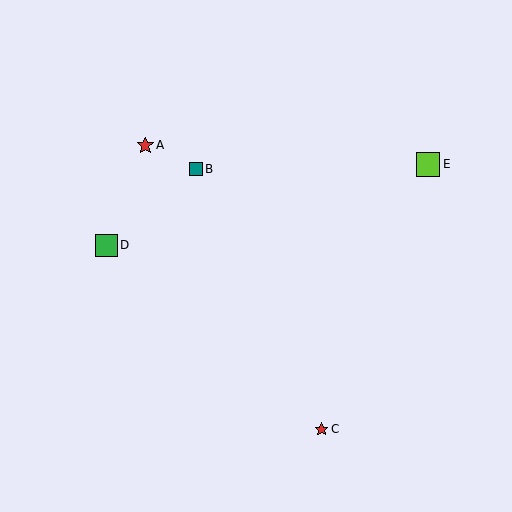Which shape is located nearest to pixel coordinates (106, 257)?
The green square (labeled D) at (106, 245) is nearest to that location.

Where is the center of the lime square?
The center of the lime square is at (428, 164).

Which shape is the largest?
The lime square (labeled E) is the largest.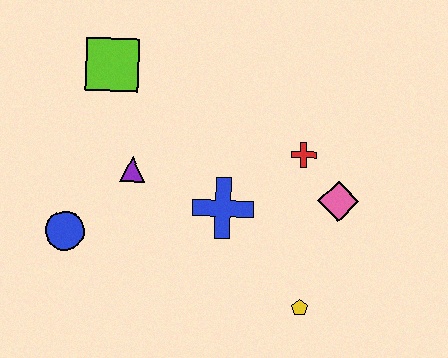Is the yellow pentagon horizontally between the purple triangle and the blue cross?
No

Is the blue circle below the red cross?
Yes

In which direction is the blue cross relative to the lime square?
The blue cross is below the lime square.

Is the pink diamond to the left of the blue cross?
No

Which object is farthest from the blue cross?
The lime square is farthest from the blue cross.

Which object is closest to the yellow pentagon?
The pink diamond is closest to the yellow pentagon.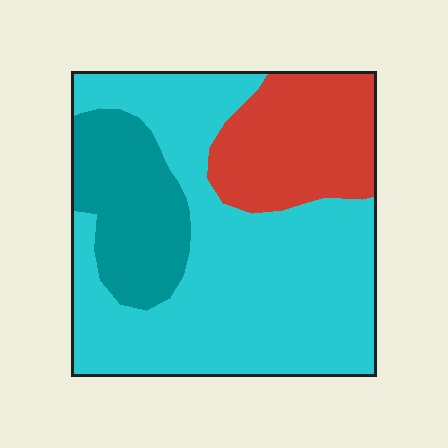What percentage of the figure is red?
Red covers 21% of the figure.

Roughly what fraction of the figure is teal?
Teal covers roughly 20% of the figure.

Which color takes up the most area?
Cyan, at roughly 60%.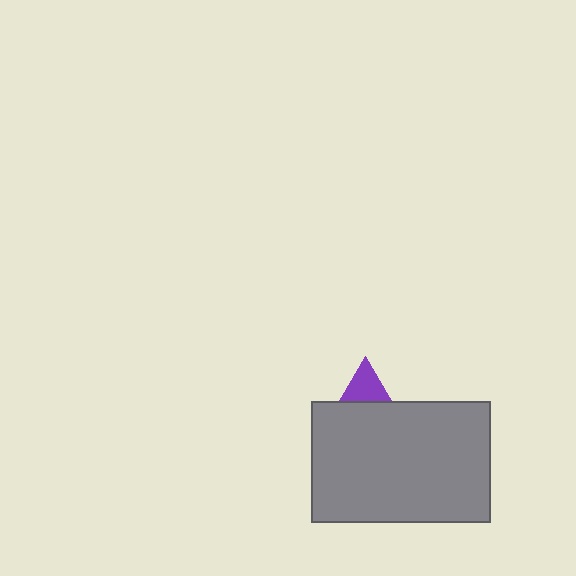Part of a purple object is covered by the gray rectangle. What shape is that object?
It is a triangle.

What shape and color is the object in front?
The object in front is a gray rectangle.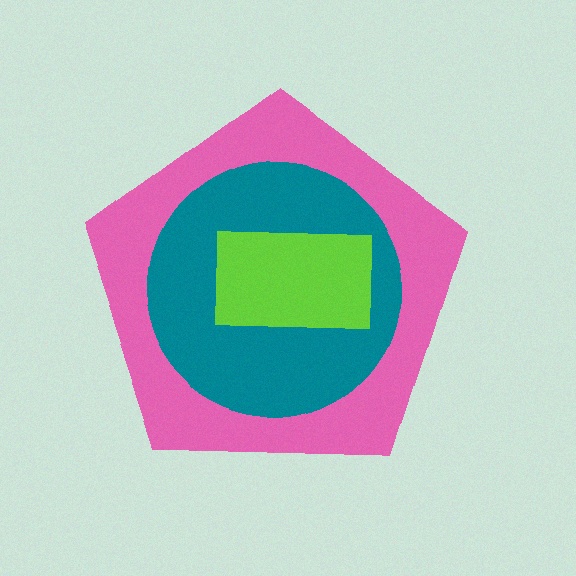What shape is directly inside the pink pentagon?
The teal circle.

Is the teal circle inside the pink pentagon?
Yes.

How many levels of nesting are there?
3.